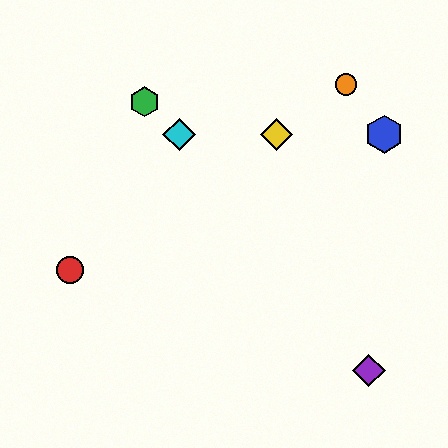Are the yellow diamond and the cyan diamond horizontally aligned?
Yes, both are at y≈134.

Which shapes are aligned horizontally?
The blue hexagon, the yellow diamond, the cyan diamond are aligned horizontally.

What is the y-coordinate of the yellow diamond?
The yellow diamond is at y≈134.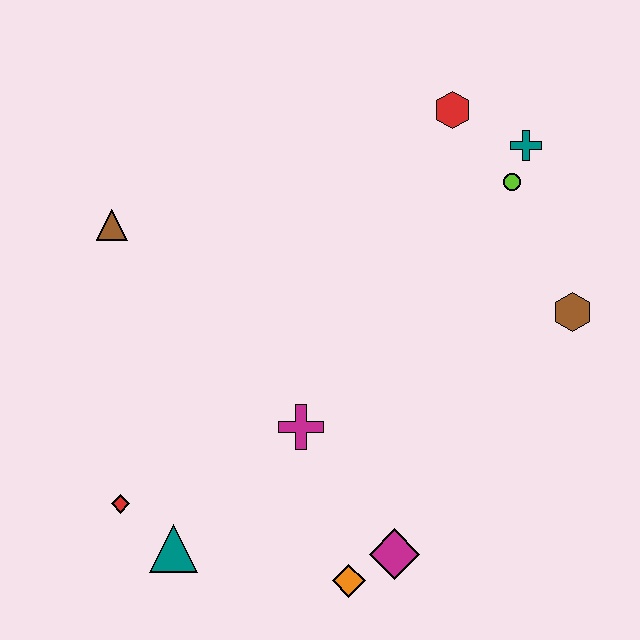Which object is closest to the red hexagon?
The teal cross is closest to the red hexagon.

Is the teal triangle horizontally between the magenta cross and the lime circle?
No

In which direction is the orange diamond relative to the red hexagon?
The orange diamond is below the red hexagon.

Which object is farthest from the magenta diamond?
The red hexagon is farthest from the magenta diamond.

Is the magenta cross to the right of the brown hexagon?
No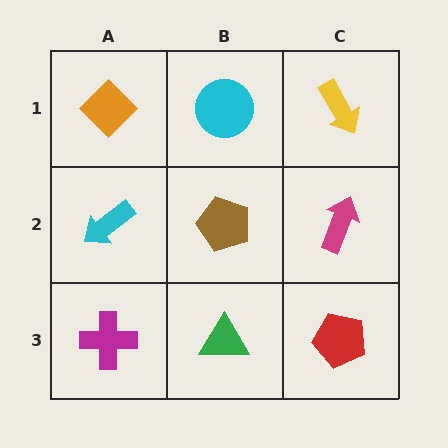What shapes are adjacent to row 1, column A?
A cyan arrow (row 2, column A), a cyan circle (row 1, column B).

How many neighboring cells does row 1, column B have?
3.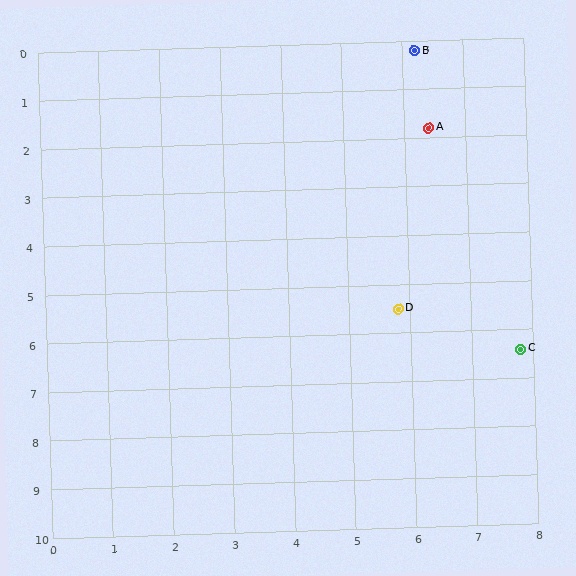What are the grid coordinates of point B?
Point B is at approximately (6.2, 0.2).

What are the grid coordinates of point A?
Point A is at approximately (6.4, 1.8).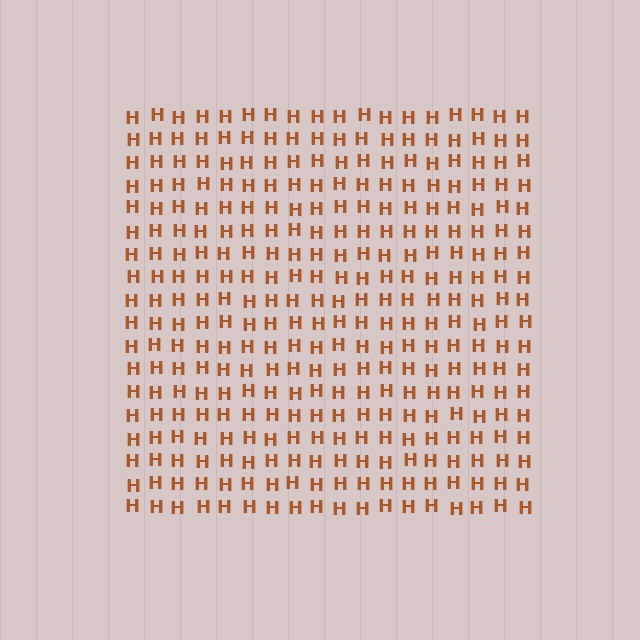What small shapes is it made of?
It is made of small letter H's.